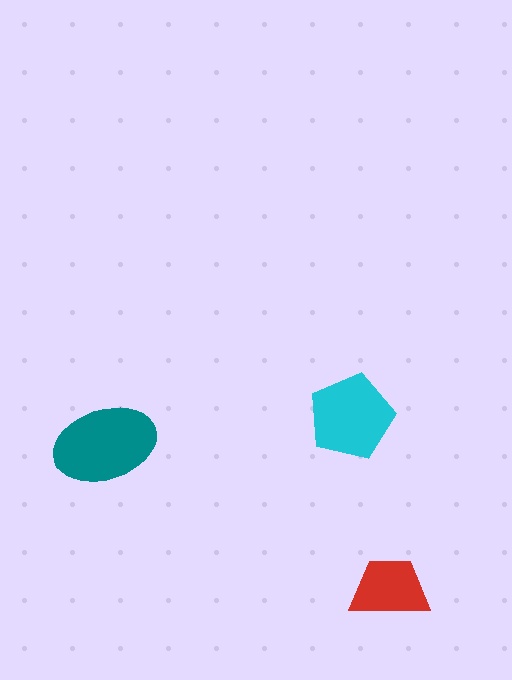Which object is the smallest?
The red trapezoid.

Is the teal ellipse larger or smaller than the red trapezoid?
Larger.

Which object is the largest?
The teal ellipse.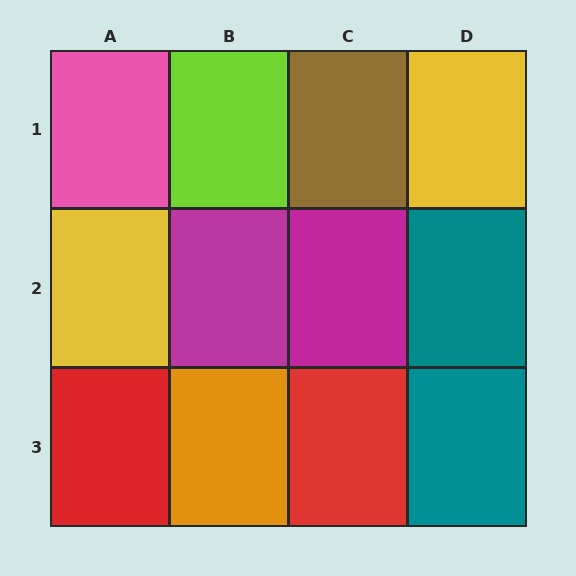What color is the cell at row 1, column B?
Lime.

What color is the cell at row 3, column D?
Teal.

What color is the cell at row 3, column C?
Red.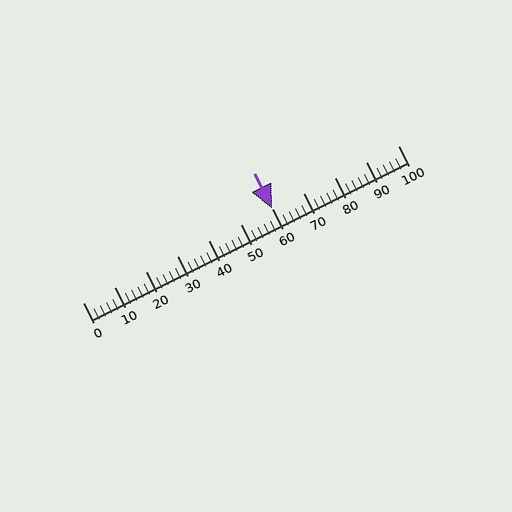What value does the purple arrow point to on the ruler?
The purple arrow points to approximately 60.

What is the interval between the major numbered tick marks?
The major tick marks are spaced 10 units apart.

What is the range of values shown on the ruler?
The ruler shows values from 0 to 100.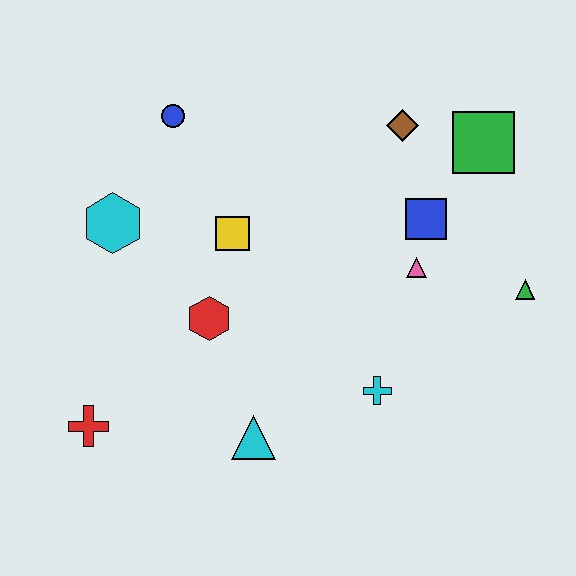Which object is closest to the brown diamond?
The green square is closest to the brown diamond.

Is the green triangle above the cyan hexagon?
No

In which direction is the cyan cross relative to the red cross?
The cyan cross is to the right of the red cross.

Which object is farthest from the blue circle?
The green triangle is farthest from the blue circle.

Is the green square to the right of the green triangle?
No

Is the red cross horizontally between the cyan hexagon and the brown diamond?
No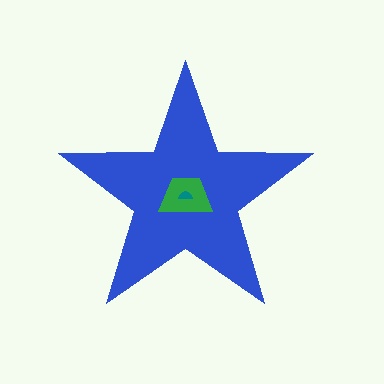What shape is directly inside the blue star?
The green trapezoid.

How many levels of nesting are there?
3.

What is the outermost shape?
The blue star.